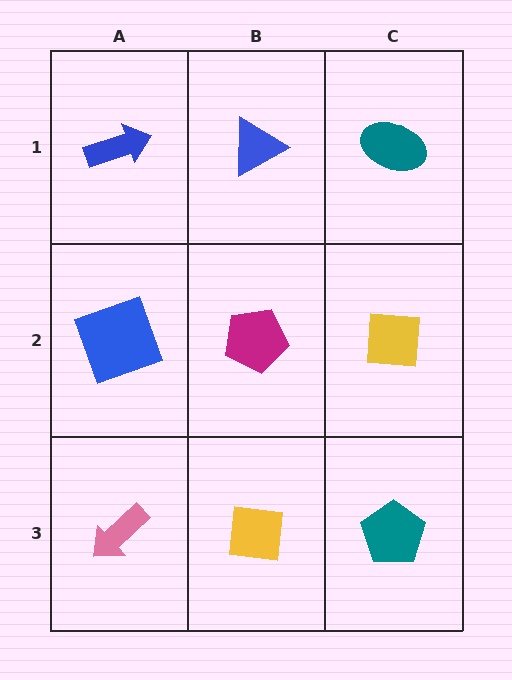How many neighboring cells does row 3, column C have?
2.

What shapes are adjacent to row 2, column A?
A blue arrow (row 1, column A), a pink arrow (row 3, column A), a magenta pentagon (row 2, column B).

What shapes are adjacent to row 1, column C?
A yellow square (row 2, column C), a blue triangle (row 1, column B).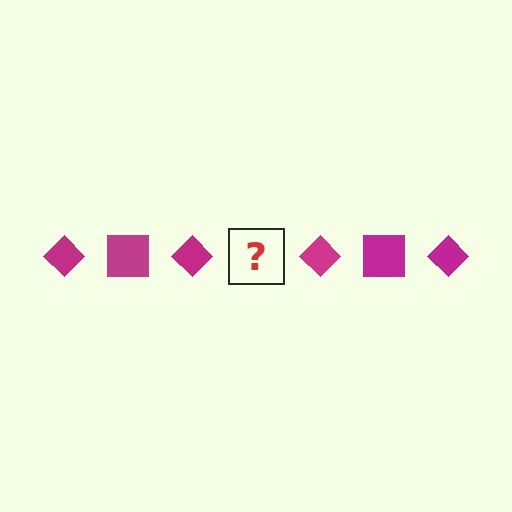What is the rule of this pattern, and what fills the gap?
The rule is that the pattern cycles through diamond, square shapes in magenta. The gap should be filled with a magenta square.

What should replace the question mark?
The question mark should be replaced with a magenta square.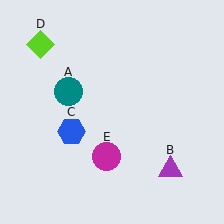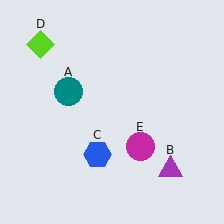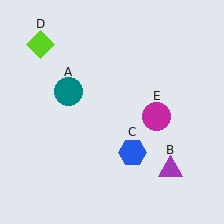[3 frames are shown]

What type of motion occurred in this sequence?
The blue hexagon (object C), magenta circle (object E) rotated counterclockwise around the center of the scene.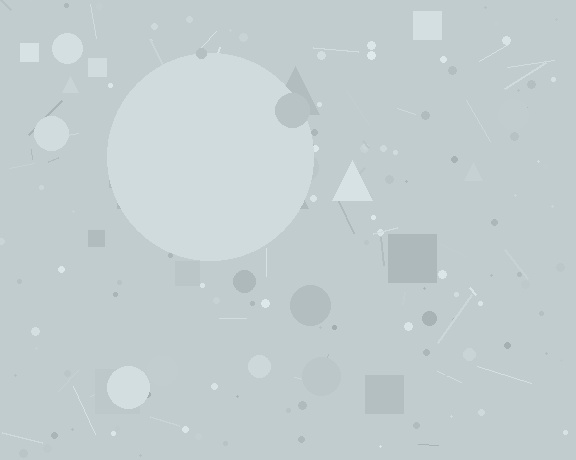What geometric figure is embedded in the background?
A circle is embedded in the background.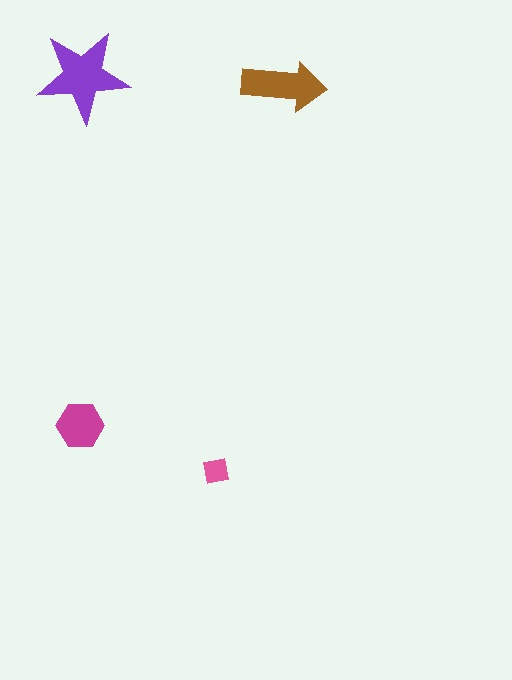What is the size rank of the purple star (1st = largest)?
1st.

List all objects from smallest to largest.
The pink square, the magenta hexagon, the brown arrow, the purple star.